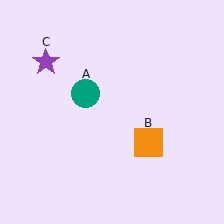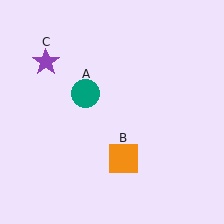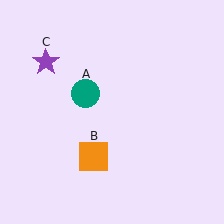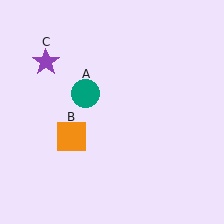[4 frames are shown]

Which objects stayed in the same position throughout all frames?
Teal circle (object A) and purple star (object C) remained stationary.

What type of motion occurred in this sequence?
The orange square (object B) rotated clockwise around the center of the scene.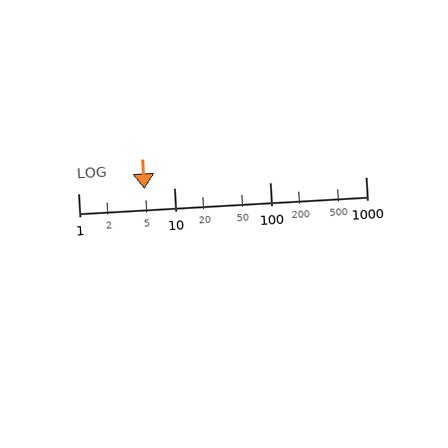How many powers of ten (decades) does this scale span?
The scale spans 3 decades, from 1 to 1000.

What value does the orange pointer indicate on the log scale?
The pointer indicates approximately 4.9.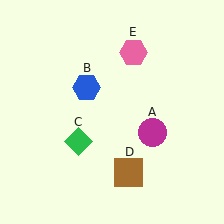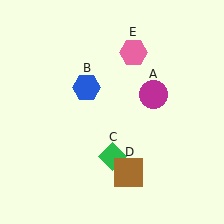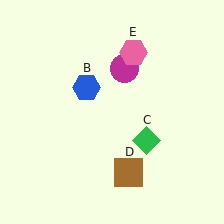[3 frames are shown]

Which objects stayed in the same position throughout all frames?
Blue hexagon (object B) and brown square (object D) and pink hexagon (object E) remained stationary.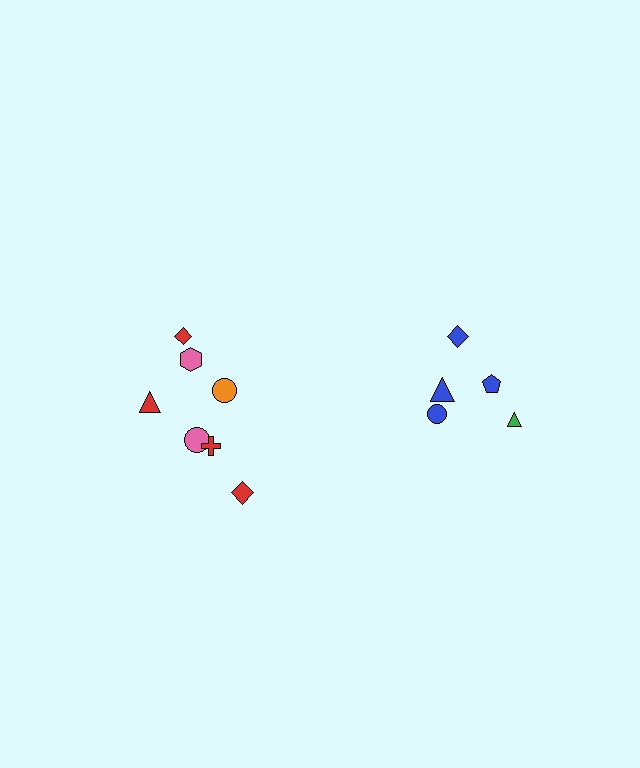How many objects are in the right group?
There are 5 objects.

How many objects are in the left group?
There are 7 objects.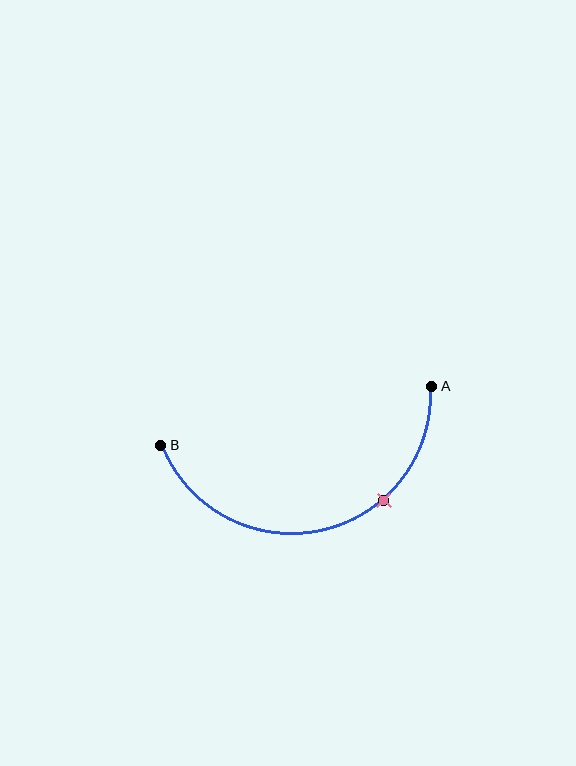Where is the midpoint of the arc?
The arc midpoint is the point on the curve farthest from the straight line joining A and B. It sits below that line.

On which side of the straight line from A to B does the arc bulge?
The arc bulges below the straight line connecting A and B.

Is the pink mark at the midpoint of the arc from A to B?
No. The pink mark lies on the arc but is closer to endpoint A. The arc midpoint would be at the point on the curve equidistant along the arc from both A and B.